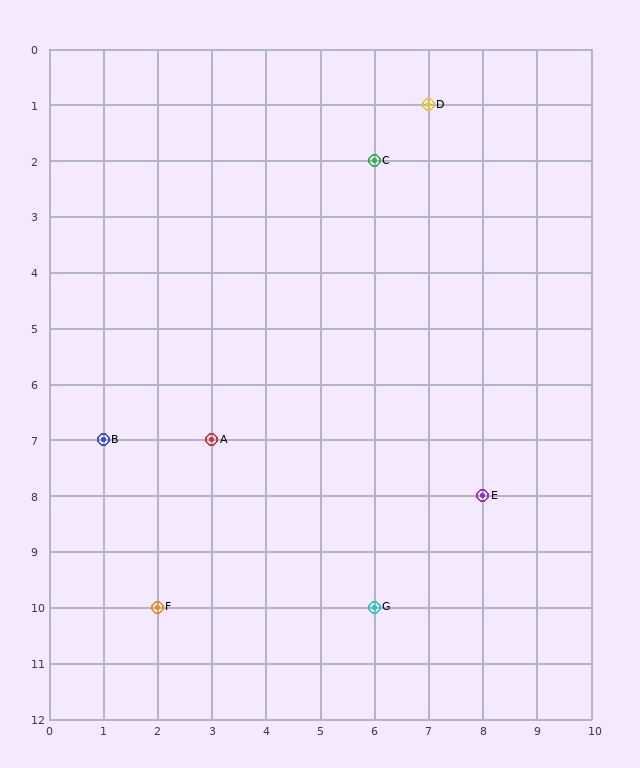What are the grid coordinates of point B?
Point B is at grid coordinates (1, 7).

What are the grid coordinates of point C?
Point C is at grid coordinates (6, 2).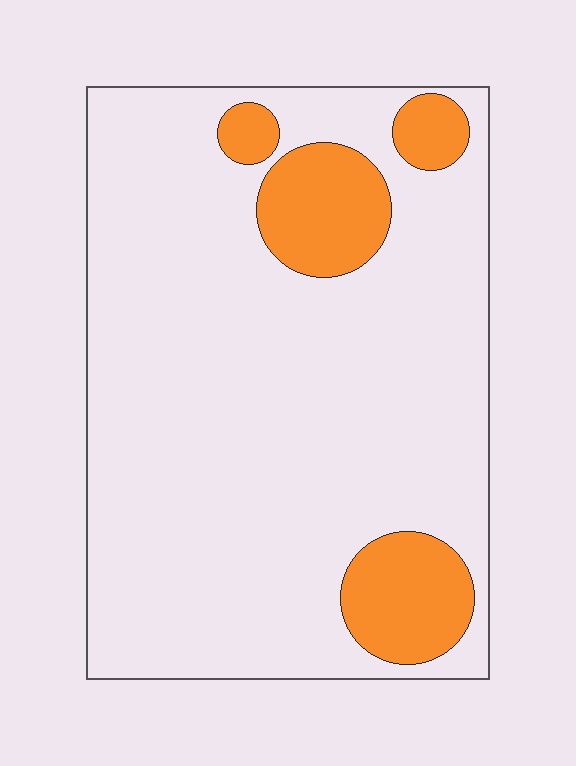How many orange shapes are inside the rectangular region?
4.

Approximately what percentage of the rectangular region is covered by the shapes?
Approximately 15%.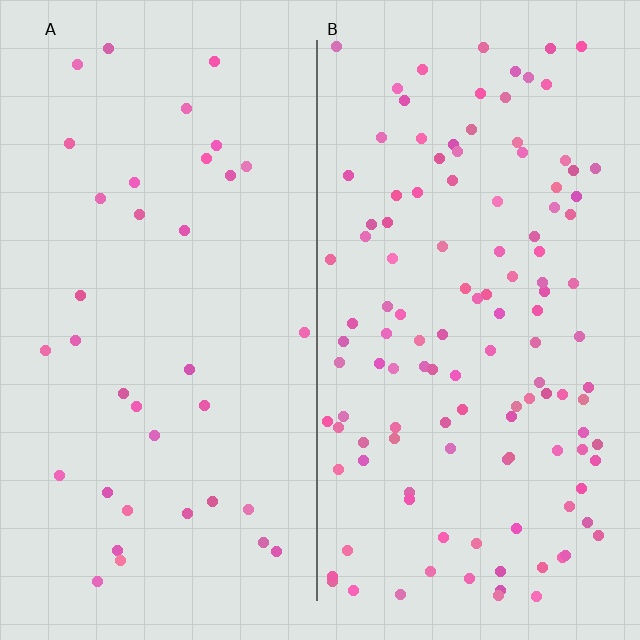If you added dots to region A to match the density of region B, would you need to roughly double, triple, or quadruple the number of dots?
Approximately triple.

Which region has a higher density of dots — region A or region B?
B (the right).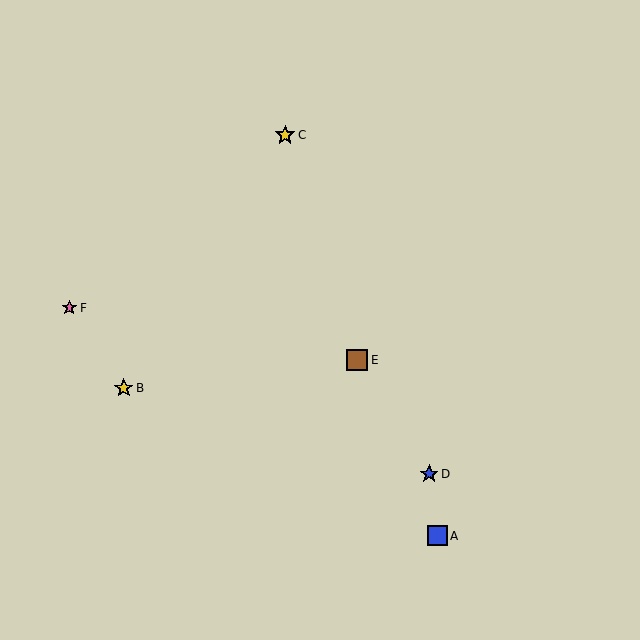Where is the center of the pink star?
The center of the pink star is at (69, 308).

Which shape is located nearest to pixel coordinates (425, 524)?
The blue square (labeled A) at (437, 536) is nearest to that location.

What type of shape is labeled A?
Shape A is a blue square.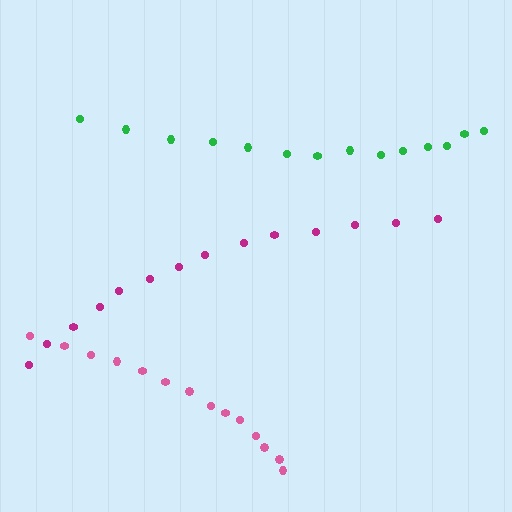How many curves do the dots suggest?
There are 3 distinct paths.